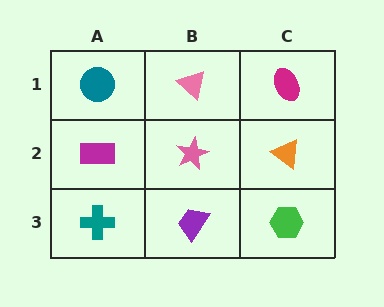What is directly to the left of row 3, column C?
A purple trapezoid.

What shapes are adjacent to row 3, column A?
A magenta rectangle (row 2, column A), a purple trapezoid (row 3, column B).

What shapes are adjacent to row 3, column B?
A pink star (row 2, column B), a teal cross (row 3, column A), a green hexagon (row 3, column C).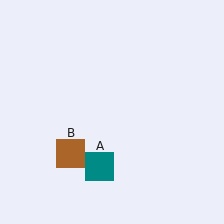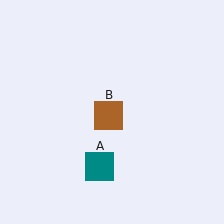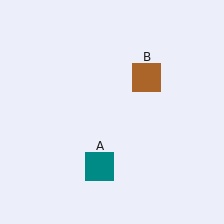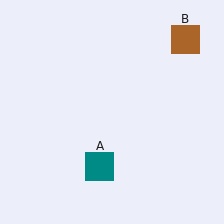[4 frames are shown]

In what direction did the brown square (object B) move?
The brown square (object B) moved up and to the right.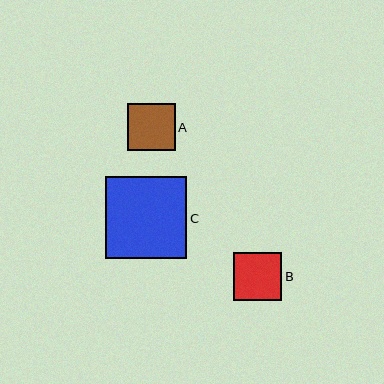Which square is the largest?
Square C is the largest with a size of approximately 81 pixels.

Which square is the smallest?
Square A is the smallest with a size of approximately 48 pixels.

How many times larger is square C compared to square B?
Square C is approximately 1.7 times the size of square B.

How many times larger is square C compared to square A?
Square C is approximately 1.7 times the size of square A.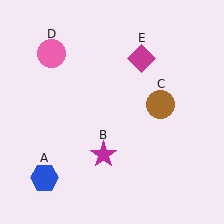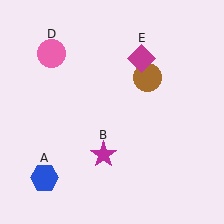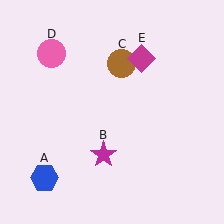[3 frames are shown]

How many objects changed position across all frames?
1 object changed position: brown circle (object C).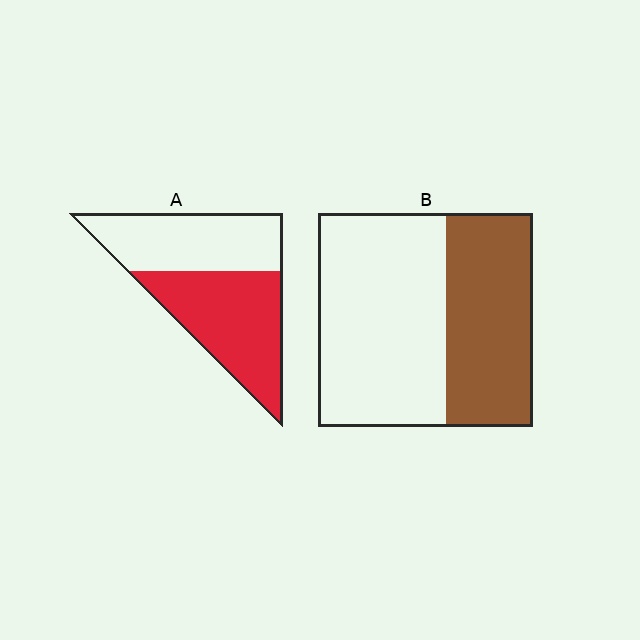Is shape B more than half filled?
No.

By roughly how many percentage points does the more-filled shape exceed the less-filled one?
By roughly 15 percentage points (A over B).